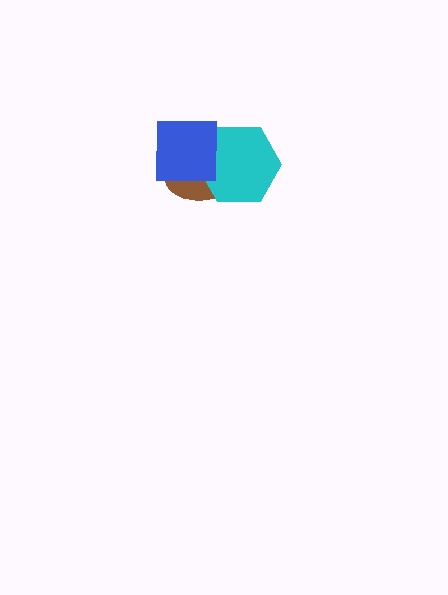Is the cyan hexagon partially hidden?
Yes, it is partially covered by another shape.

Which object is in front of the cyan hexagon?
The blue square is in front of the cyan hexagon.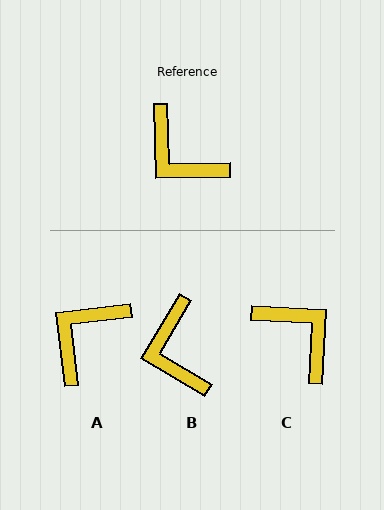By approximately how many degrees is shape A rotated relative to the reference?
Approximately 85 degrees clockwise.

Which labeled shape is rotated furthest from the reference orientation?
C, about 176 degrees away.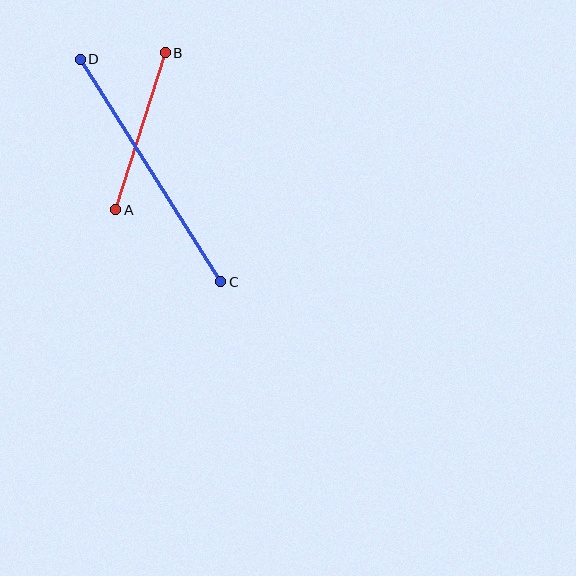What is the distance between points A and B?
The distance is approximately 165 pixels.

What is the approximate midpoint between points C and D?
The midpoint is at approximately (151, 171) pixels.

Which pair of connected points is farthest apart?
Points C and D are farthest apart.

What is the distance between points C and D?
The distance is approximately 263 pixels.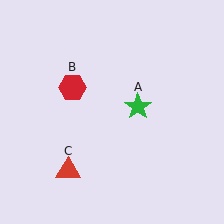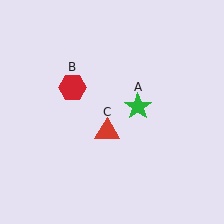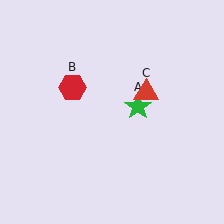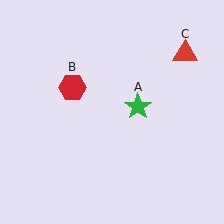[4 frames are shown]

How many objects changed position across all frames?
1 object changed position: red triangle (object C).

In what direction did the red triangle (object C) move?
The red triangle (object C) moved up and to the right.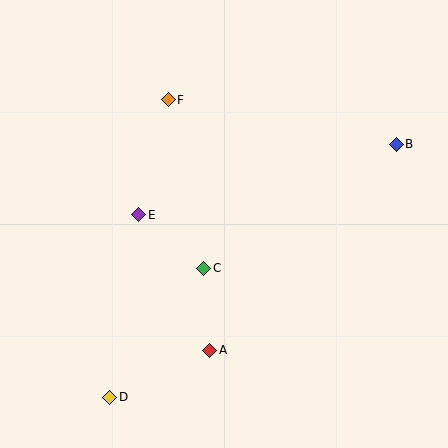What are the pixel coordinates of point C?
Point C is at (204, 268).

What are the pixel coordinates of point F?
Point F is at (168, 100).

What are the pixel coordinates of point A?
Point A is at (210, 350).